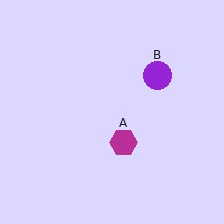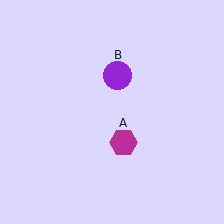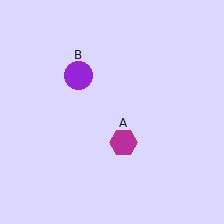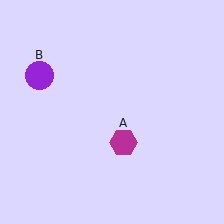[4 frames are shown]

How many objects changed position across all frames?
1 object changed position: purple circle (object B).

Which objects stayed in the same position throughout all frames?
Magenta hexagon (object A) remained stationary.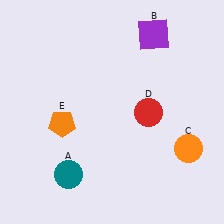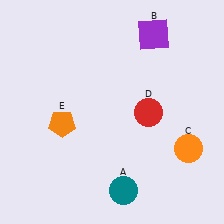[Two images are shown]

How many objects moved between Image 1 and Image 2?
1 object moved between the two images.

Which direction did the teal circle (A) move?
The teal circle (A) moved right.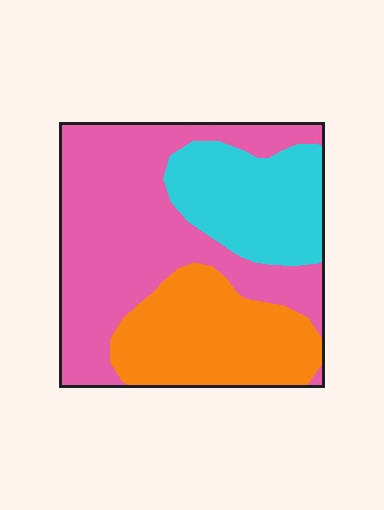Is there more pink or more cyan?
Pink.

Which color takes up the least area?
Cyan, at roughly 25%.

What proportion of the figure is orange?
Orange covers 27% of the figure.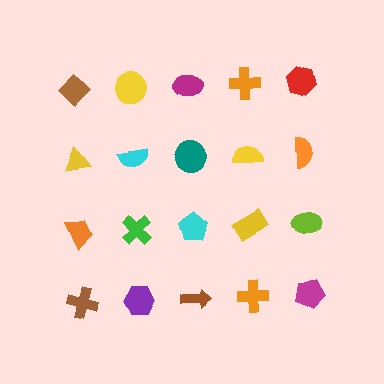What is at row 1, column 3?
A magenta ellipse.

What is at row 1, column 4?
An orange cross.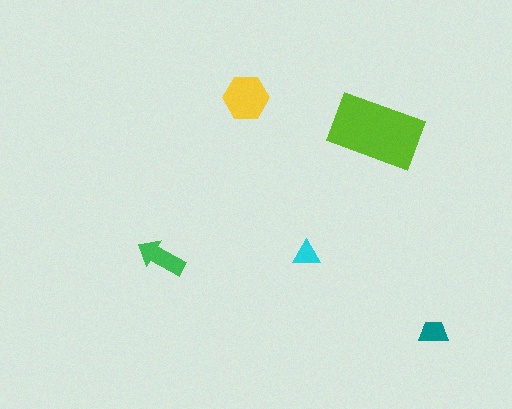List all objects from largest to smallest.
The lime rectangle, the yellow hexagon, the green arrow, the teal trapezoid, the cyan triangle.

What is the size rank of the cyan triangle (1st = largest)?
5th.